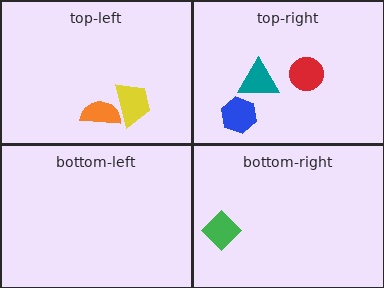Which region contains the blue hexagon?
The top-right region.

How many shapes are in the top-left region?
2.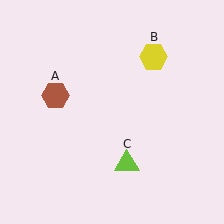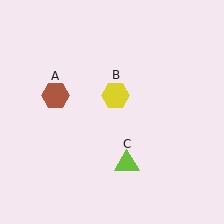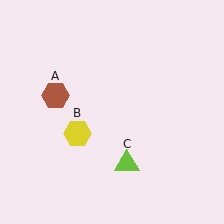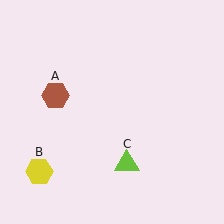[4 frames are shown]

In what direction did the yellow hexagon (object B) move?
The yellow hexagon (object B) moved down and to the left.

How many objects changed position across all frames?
1 object changed position: yellow hexagon (object B).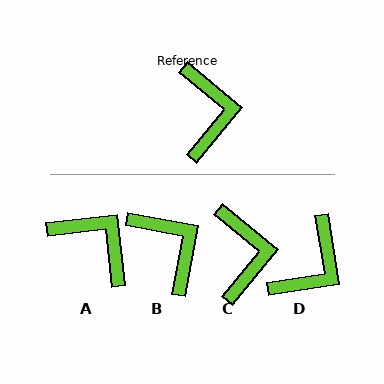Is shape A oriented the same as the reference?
No, it is off by about 46 degrees.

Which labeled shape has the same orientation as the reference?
C.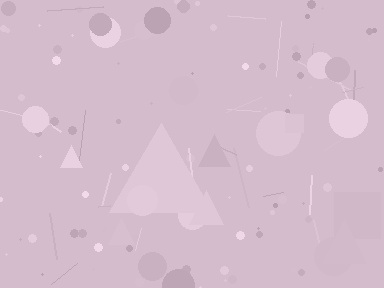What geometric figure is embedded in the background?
A triangle is embedded in the background.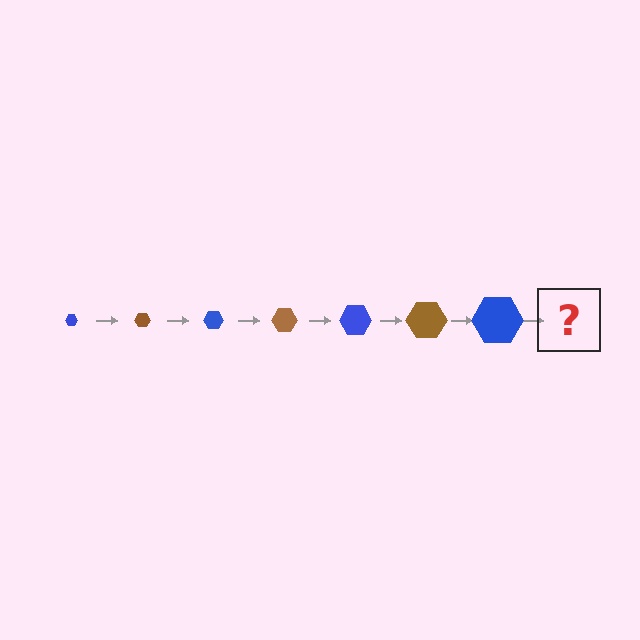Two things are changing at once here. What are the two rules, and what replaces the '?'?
The two rules are that the hexagon grows larger each step and the color cycles through blue and brown. The '?' should be a brown hexagon, larger than the previous one.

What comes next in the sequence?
The next element should be a brown hexagon, larger than the previous one.